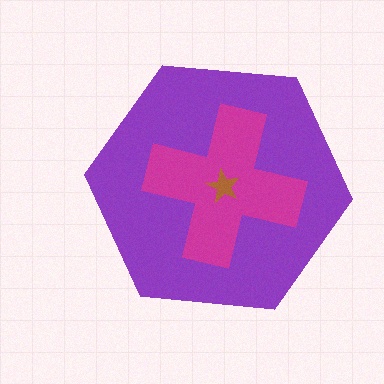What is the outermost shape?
The purple hexagon.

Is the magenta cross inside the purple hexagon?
Yes.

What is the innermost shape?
The brown star.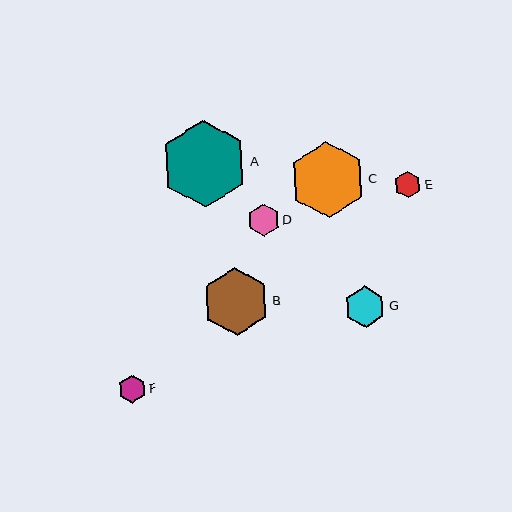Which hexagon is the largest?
Hexagon A is the largest with a size of approximately 87 pixels.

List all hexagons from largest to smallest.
From largest to smallest: A, C, B, G, D, F, E.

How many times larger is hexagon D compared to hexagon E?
Hexagon D is approximately 1.2 times the size of hexagon E.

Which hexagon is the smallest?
Hexagon E is the smallest with a size of approximately 27 pixels.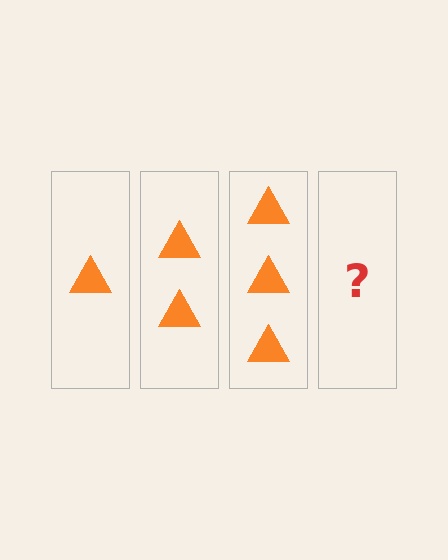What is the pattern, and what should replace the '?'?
The pattern is that each step adds one more triangle. The '?' should be 4 triangles.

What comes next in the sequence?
The next element should be 4 triangles.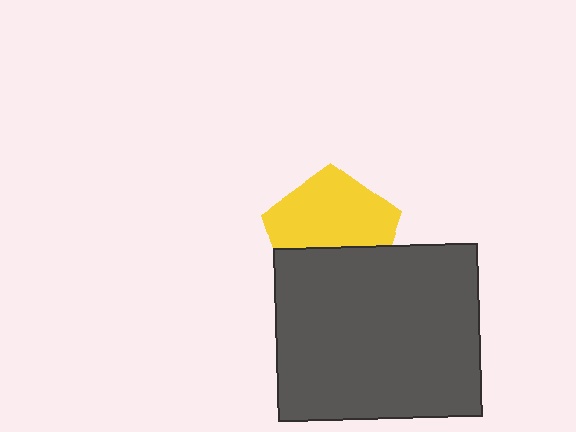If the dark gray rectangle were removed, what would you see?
You would see the complete yellow pentagon.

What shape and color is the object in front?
The object in front is a dark gray rectangle.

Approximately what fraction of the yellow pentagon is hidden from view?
Roughly 40% of the yellow pentagon is hidden behind the dark gray rectangle.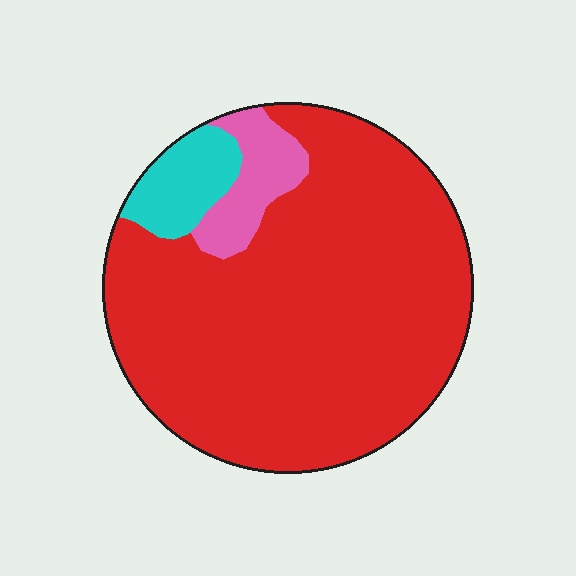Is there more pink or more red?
Red.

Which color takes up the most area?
Red, at roughly 85%.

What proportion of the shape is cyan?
Cyan covers roughly 10% of the shape.